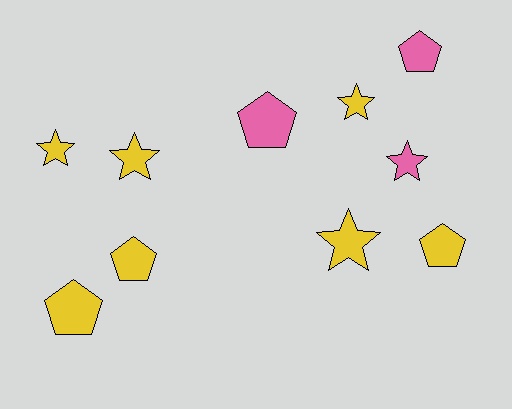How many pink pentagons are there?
There are 2 pink pentagons.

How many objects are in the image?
There are 10 objects.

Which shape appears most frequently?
Star, with 5 objects.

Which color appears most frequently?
Yellow, with 7 objects.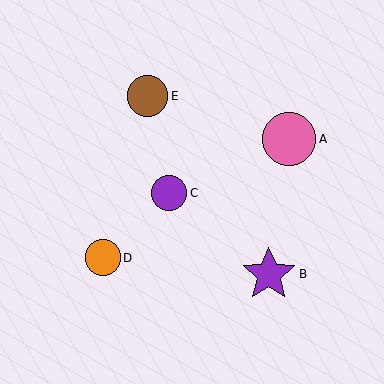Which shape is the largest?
The purple star (labeled B) is the largest.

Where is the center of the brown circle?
The center of the brown circle is at (148, 96).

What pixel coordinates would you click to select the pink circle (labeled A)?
Click at (289, 139) to select the pink circle A.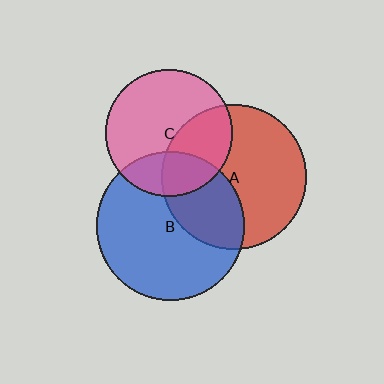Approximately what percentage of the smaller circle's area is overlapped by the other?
Approximately 35%.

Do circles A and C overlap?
Yes.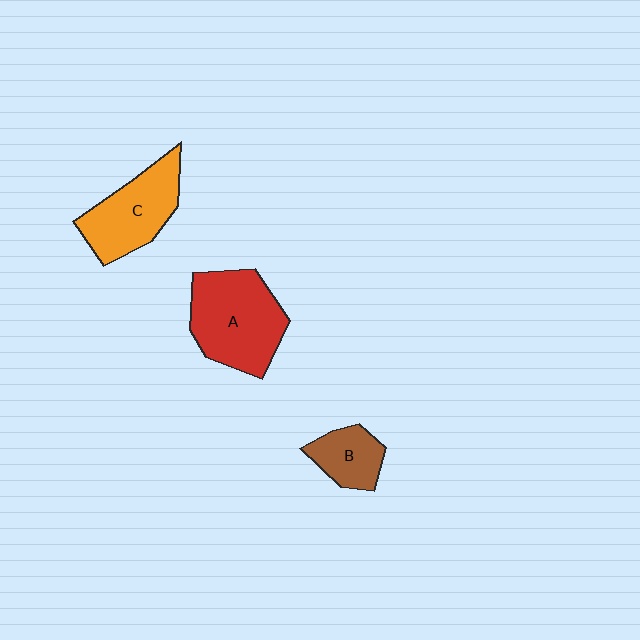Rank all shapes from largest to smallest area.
From largest to smallest: A (red), C (orange), B (brown).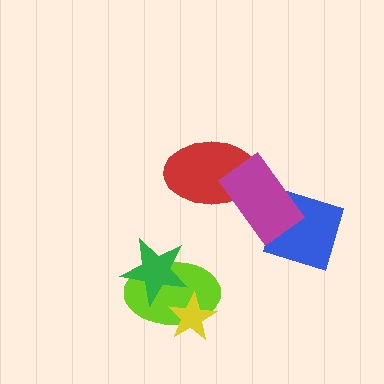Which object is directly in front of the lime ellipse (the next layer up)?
The yellow star is directly in front of the lime ellipse.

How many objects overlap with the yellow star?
1 object overlaps with the yellow star.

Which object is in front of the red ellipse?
The magenta rectangle is in front of the red ellipse.